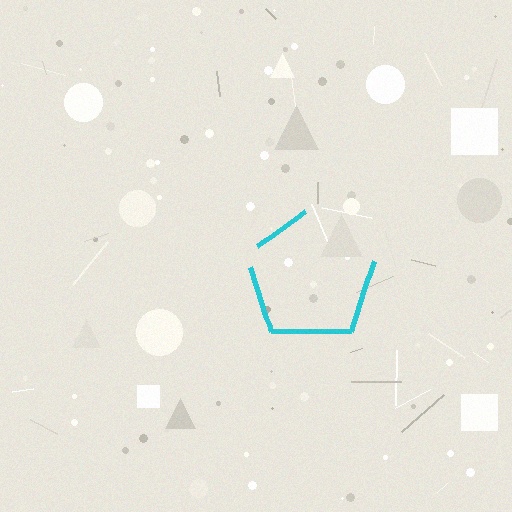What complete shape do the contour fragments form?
The contour fragments form a pentagon.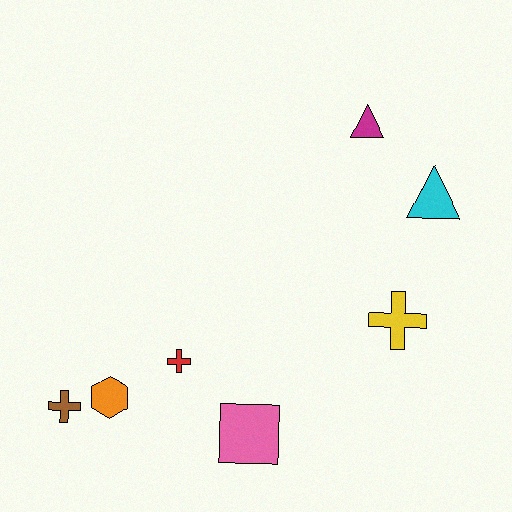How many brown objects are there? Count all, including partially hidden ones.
There is 1 brown object.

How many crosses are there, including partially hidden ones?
There are 3 crosses.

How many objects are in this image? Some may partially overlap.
There are 7 objects.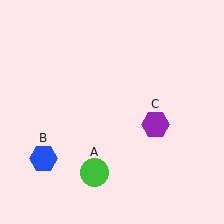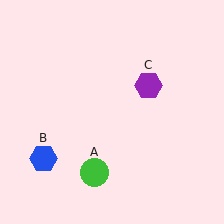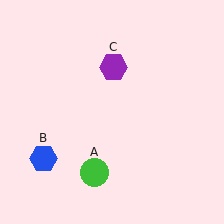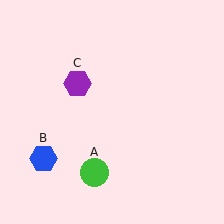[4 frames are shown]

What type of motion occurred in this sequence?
The purple hexagon (object C) rotated counterclockwise around the center of the scene.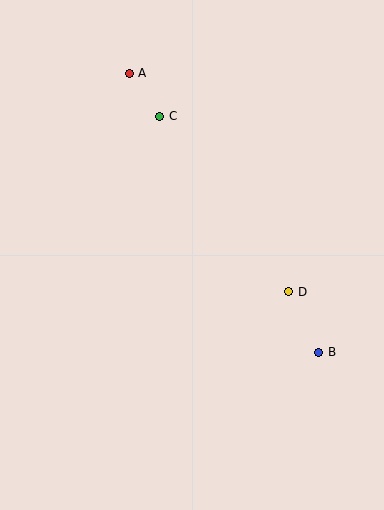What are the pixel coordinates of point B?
Point B is at (319, 352).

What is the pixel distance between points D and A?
The distance between D and A is 271 pixels.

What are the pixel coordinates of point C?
Point C is at (160, 116).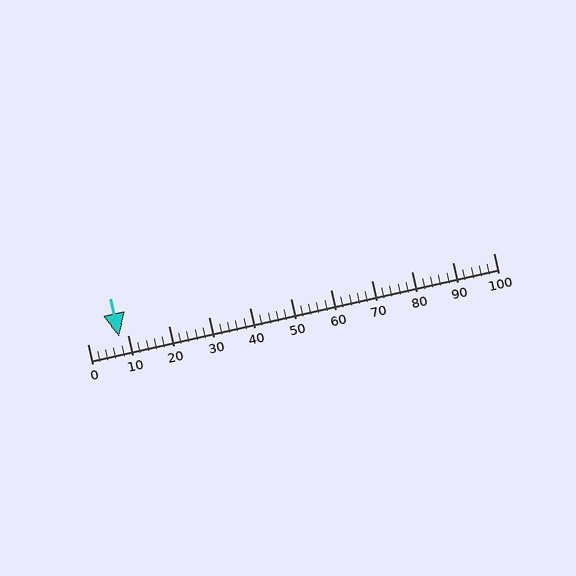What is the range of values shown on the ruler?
The ruler shows values from 0 to 100.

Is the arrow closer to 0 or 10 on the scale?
The arrow is closer to 10.